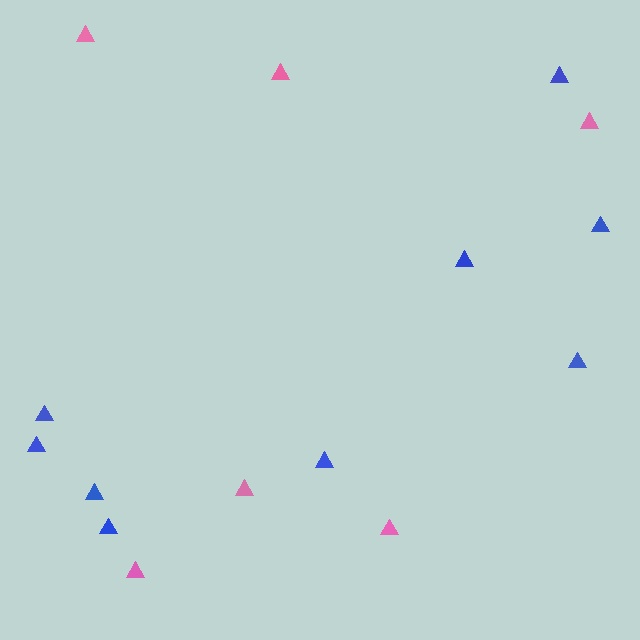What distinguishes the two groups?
There are 2 groups: one group of pink triangles (6) and one group of blue triangles (9).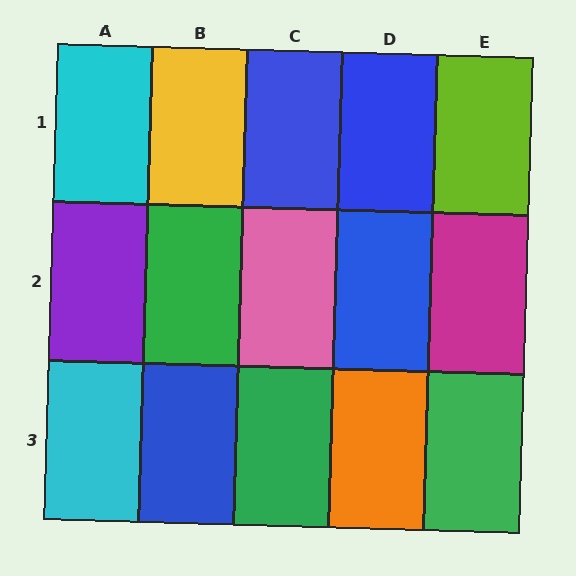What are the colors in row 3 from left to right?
Cyan, blue, green, orange, green.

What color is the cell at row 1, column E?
Lime.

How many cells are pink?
1 cell is pink.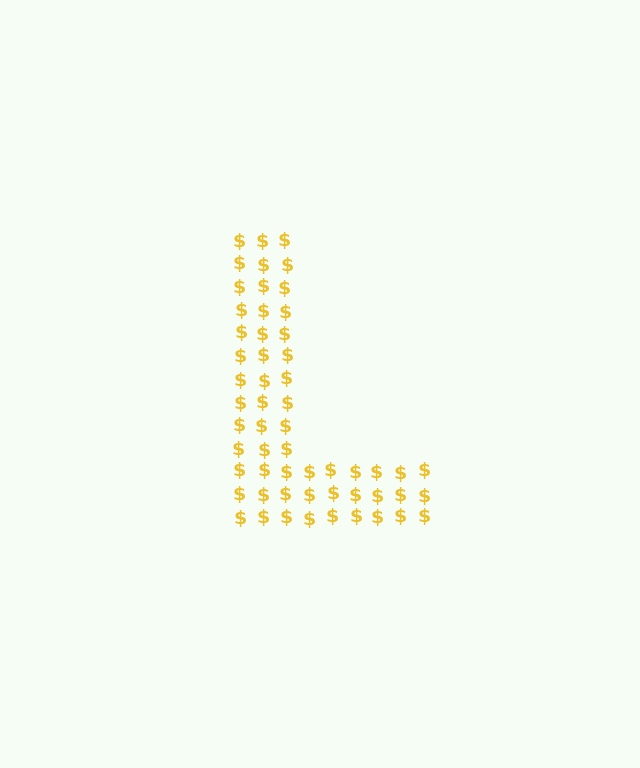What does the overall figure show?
The overall figure shows the letter L.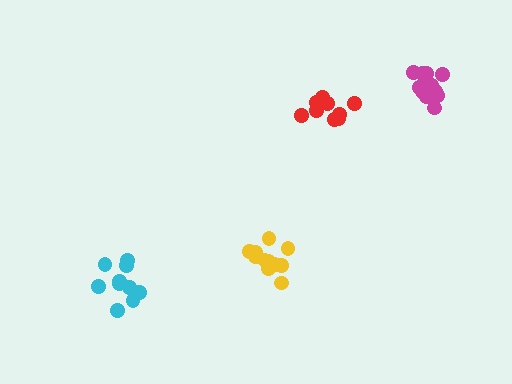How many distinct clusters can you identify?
There are 4 distinct clusters.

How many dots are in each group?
Group 1: 15 dots, Group 2: 11 dots, Group 3: 10 dots, Group 4: 10 dots (46 total).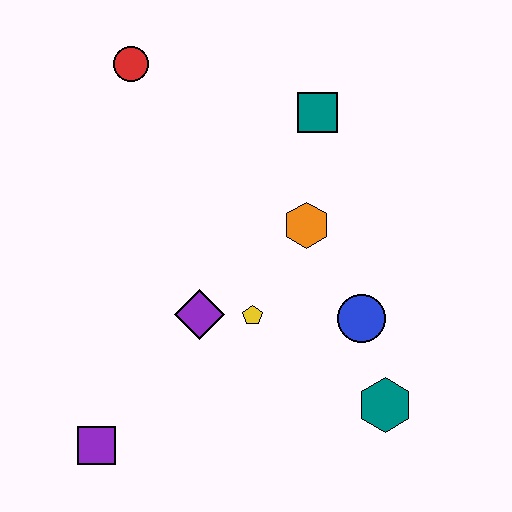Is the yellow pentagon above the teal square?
No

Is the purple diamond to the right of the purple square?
Yes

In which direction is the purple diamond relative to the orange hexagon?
The purple diamond is to the left of the orange hexagon.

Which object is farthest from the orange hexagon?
The purple square is farthest from the orange hexagon.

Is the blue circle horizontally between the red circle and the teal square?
No